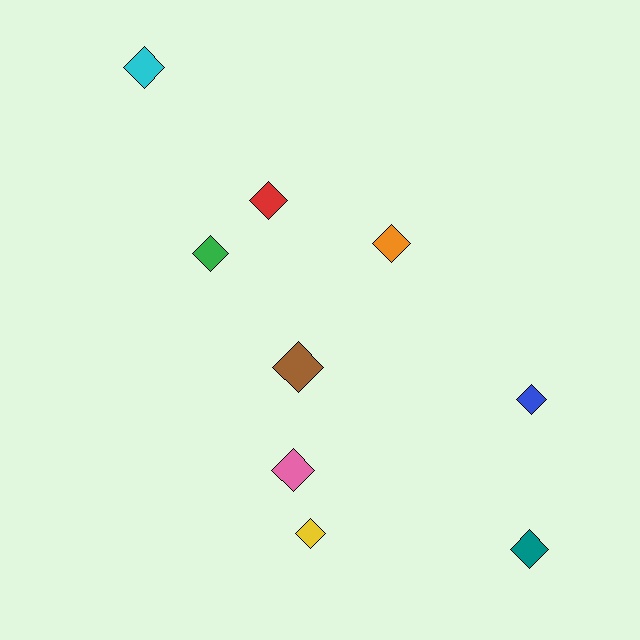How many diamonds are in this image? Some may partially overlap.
There are 9 diamonds.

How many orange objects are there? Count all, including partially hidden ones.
There is 1 orange object.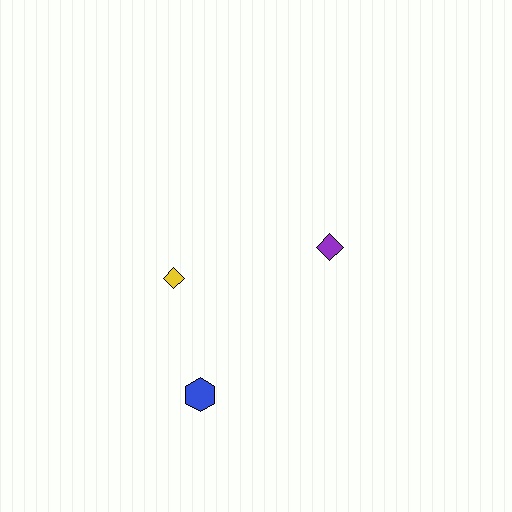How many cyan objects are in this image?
There are no cyan objects.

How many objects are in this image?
There are 3 objects.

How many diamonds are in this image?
There are 2 diamonds.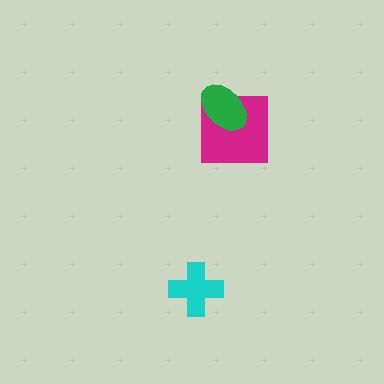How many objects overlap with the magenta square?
1 object overlaps with the magenta square.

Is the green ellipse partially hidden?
No, no other shape covers it.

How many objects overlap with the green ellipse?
1 object overlaps with the green ellipse.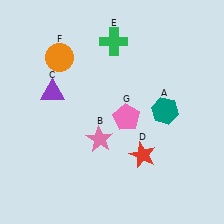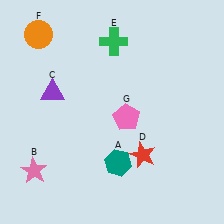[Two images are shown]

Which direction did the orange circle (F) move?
The orange circle (F) moved up.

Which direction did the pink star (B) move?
The pink star (B) moved left.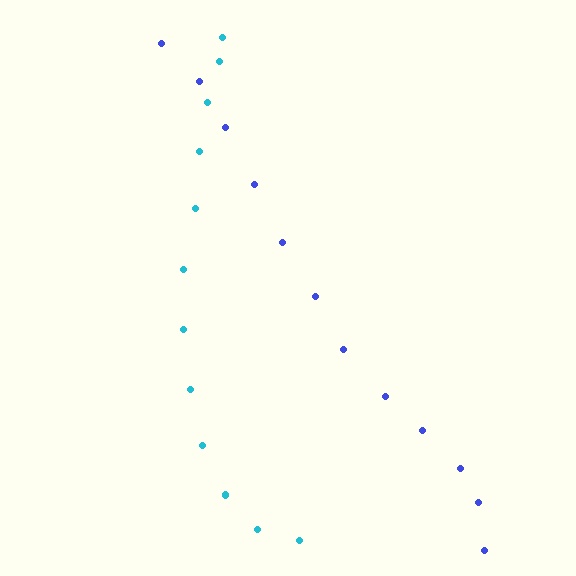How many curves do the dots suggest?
There are 2 distinct paths.